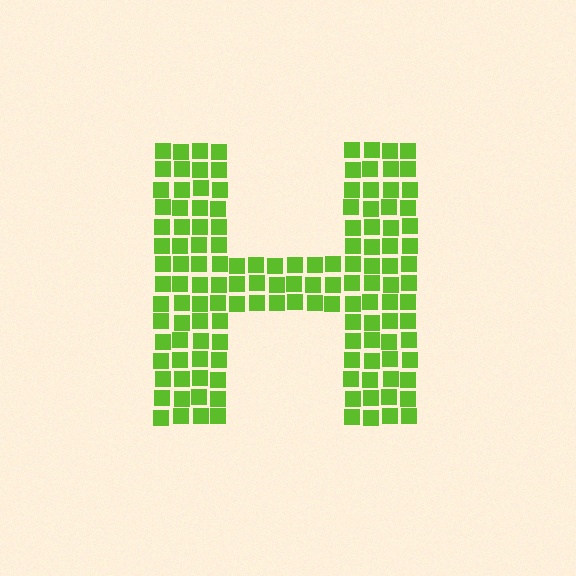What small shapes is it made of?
It is made of small squares.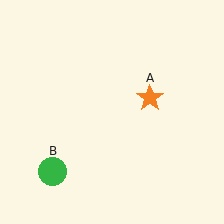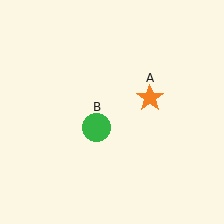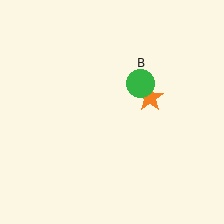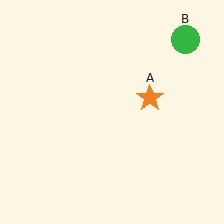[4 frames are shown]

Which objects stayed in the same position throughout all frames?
Orange star (object A) remained stationary.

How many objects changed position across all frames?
1 object changed position: green circle (object B).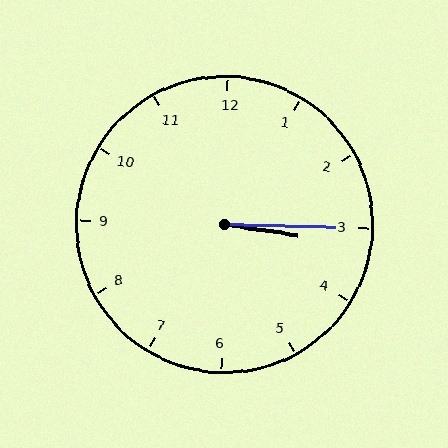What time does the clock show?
3:15.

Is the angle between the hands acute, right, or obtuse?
It is acute.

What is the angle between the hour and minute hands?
Approximately 8 degrees.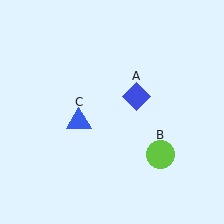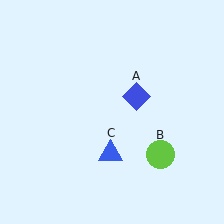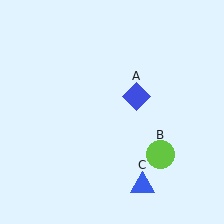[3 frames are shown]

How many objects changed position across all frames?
1 object changed position: blue triangle (object C).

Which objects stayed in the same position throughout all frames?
Blue diamond (object A) and lime circle (object B) remained stationary.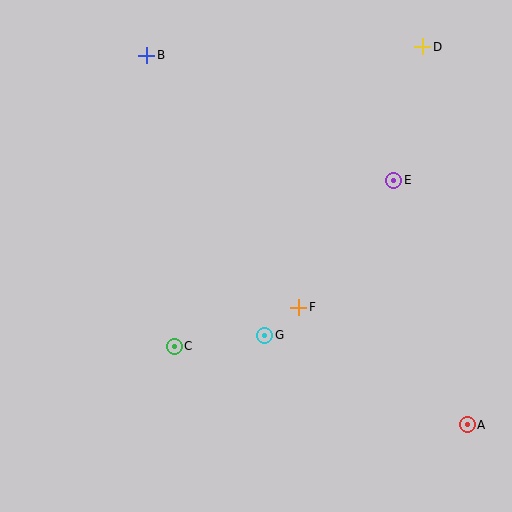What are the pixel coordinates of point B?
Point B is at (147, 55).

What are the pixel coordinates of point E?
Point E is at (394, 180).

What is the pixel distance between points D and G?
The distance between D and G is 329 pixels.